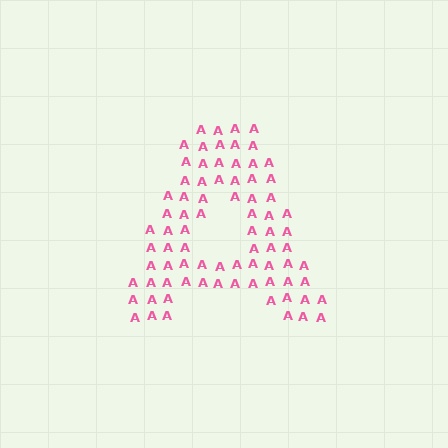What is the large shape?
The large shape is the letter A.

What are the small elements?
The small elements are letter A's.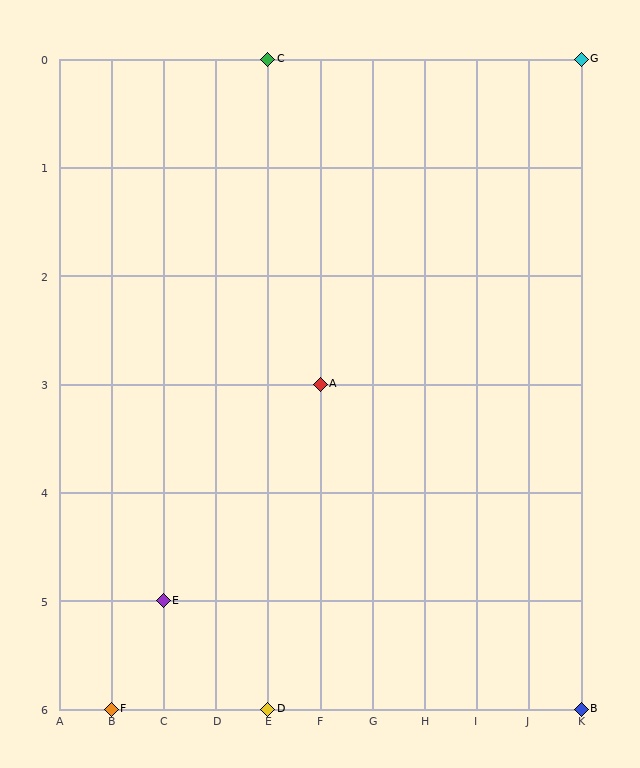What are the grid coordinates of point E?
Point E is at grid coordinates (C, 5).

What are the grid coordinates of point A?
Point A is at grid coordinates (F, 3).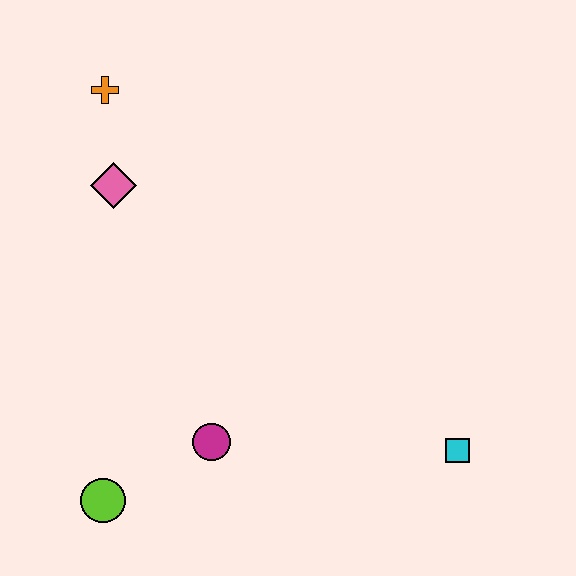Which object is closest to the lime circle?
The magenta circle is closest to the lime circle.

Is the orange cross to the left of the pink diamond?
Yes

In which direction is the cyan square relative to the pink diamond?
The cyan square is to the right of the pink diamond.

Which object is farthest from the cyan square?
The orange cross is farthest from the cyan square.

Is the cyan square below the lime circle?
No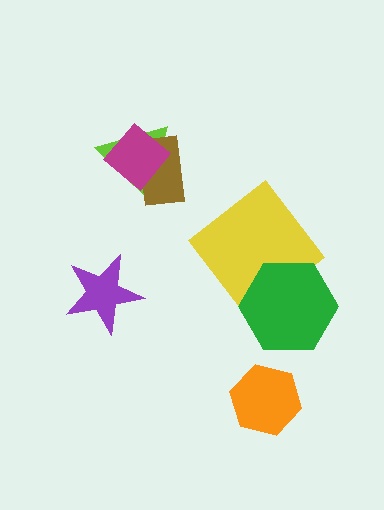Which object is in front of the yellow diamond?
The green hexagon is in front of the yellow diamond.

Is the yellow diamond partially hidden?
Yes, it is partially covered by another shape.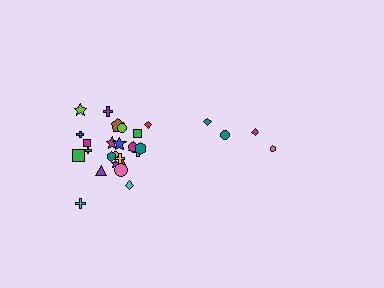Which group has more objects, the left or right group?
The left group.